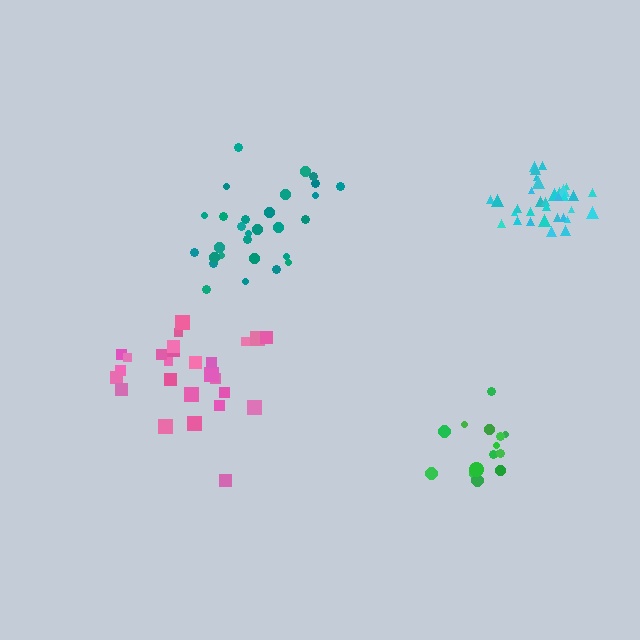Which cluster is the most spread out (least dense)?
Pink.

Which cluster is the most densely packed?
Cyan.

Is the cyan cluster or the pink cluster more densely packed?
Cyan.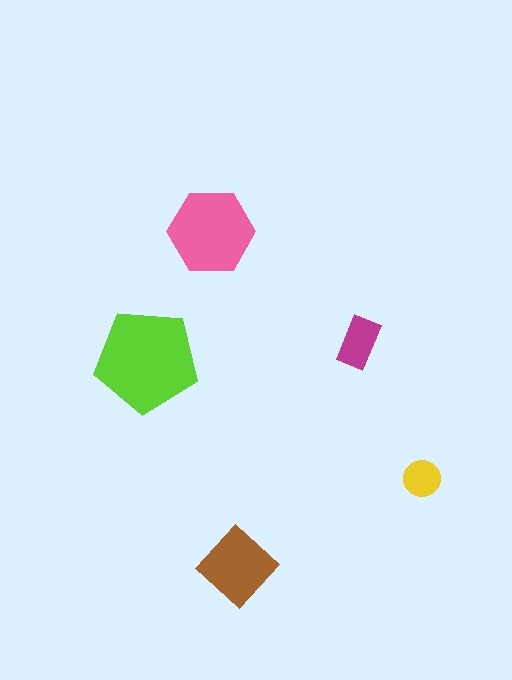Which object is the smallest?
The yellow circle.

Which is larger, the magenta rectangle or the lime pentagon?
The lime pentagon.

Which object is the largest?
The lime pentagon.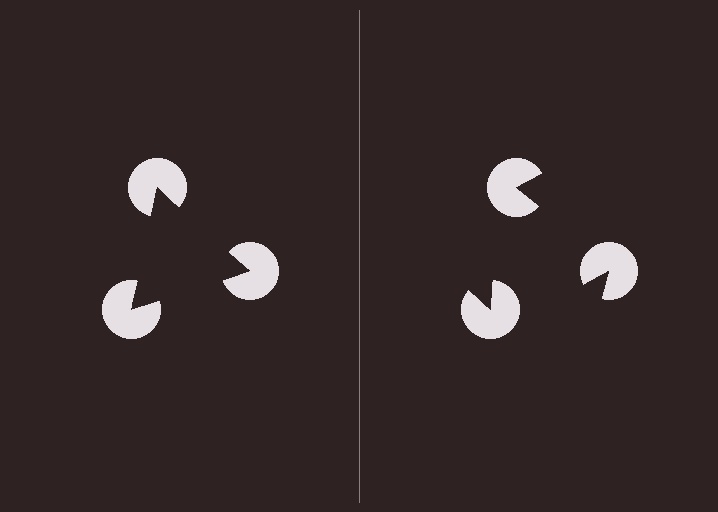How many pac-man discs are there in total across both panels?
6 — 3 on each side.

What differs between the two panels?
The pac-man discs are positioned identically on both sides; only the wedge orientations differ. On the left they align to a triangle; on the right they are misaligned.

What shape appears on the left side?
An illusory triangle.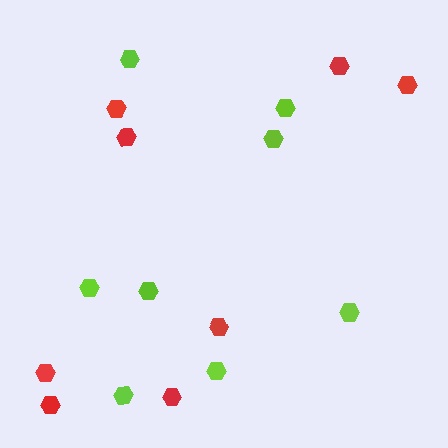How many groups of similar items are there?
There are 2 groups: one group of lime hexagons (8) and one group of red hexagons (8).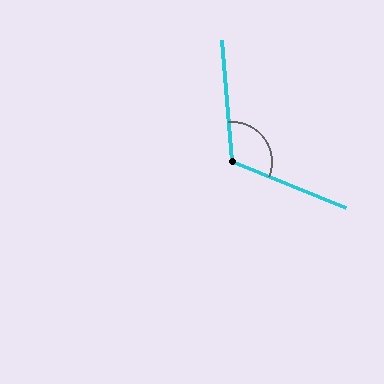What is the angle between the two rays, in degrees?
Approximately 117 degrees.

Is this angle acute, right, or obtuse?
It is obtuse.